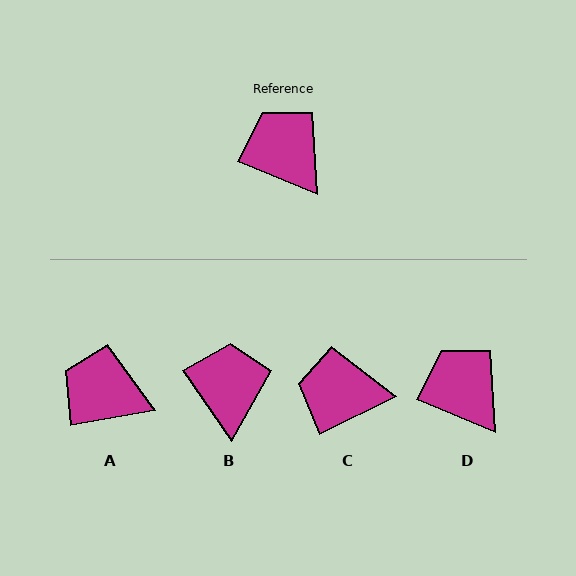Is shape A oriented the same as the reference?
No, it is off by about 32 degrees.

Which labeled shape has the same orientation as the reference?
D.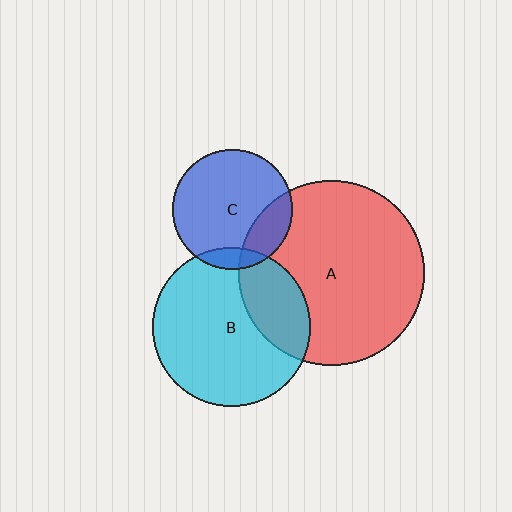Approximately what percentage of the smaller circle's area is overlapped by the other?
Approximately 25%.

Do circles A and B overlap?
Yes.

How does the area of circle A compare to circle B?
Approximately 1.4 times.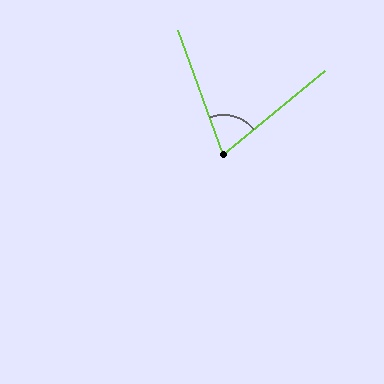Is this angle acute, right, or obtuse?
It is acute.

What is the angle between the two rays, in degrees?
Approximately 70 degrees.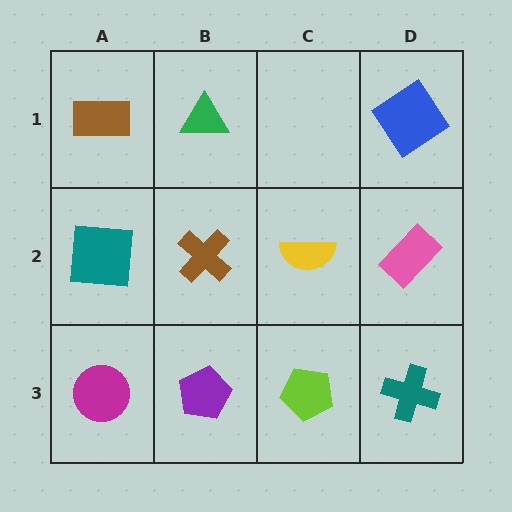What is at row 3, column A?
A magenta circle.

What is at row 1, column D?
A blue diamond.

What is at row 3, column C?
A lime pentagon.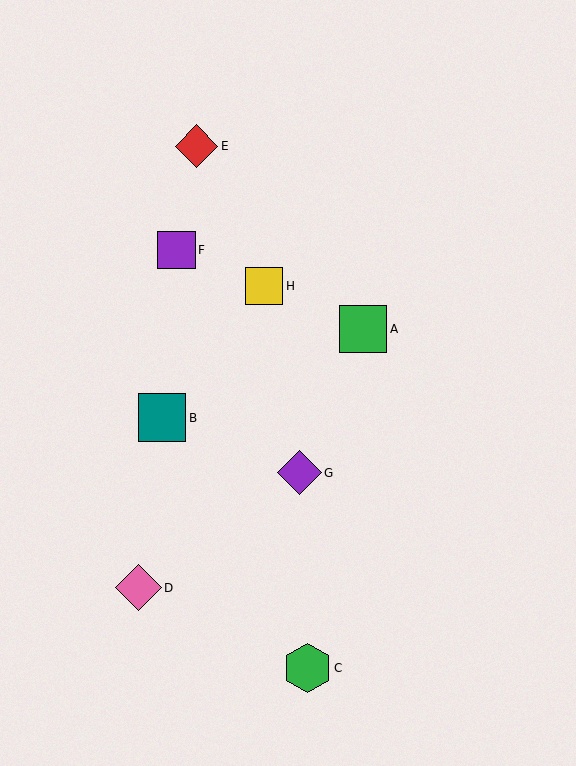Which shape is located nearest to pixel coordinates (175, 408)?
The teal square (labeled B) at (162, 418) is nearest to that location.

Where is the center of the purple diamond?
The center of the purple diamond is at (299, 473).